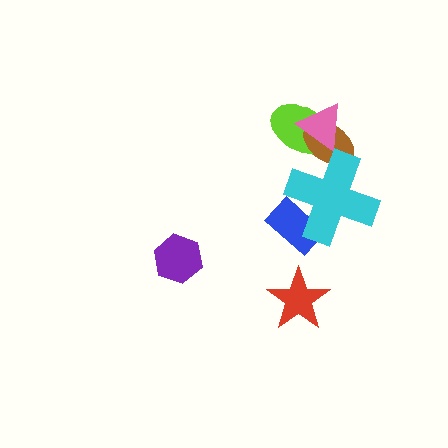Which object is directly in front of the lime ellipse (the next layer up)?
The brown ellipse is directly in front of the lime ellipse.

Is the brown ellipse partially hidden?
Yes, it is partially covered by another shape.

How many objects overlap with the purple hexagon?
0 objects overlap with the purple hexagon.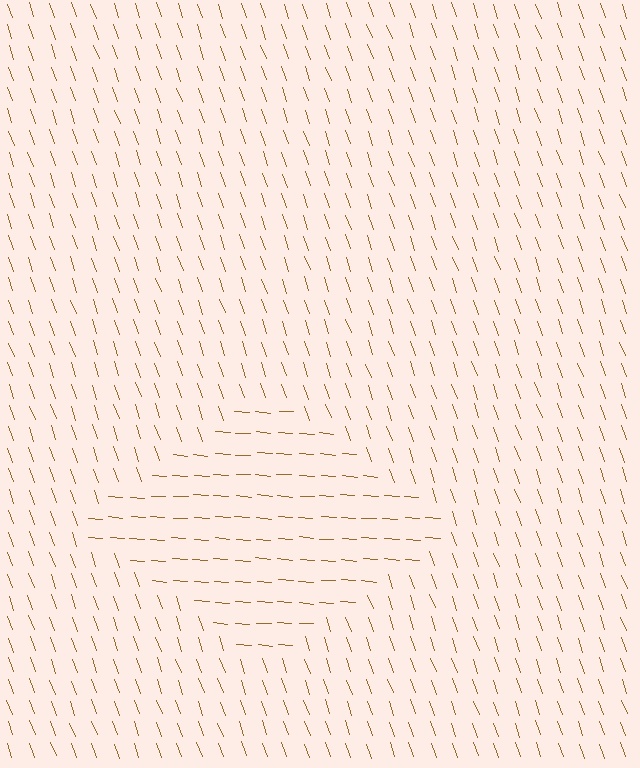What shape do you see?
I see a diamond.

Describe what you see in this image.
The image is filled with small brown line segments. A diamond region in the image has lines oriented differently from the surrounding lines, creating a visible texture boundary.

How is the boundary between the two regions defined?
The boundary is defined purely by a change in line orientation (approximately 66 degrees difference). All lines are the same color and thickness.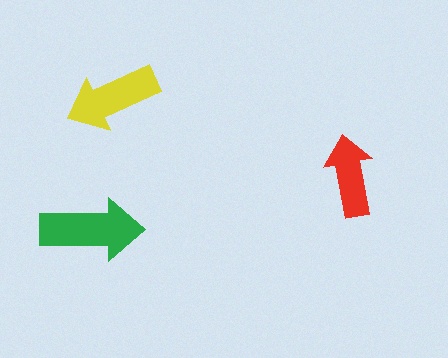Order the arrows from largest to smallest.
the green one, the yellow one, the red one.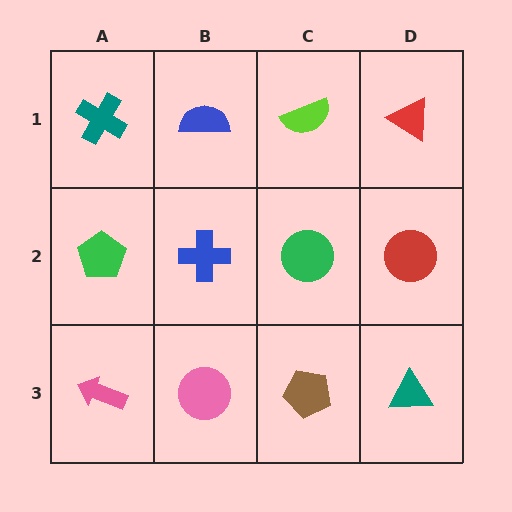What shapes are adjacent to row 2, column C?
A lime semicircle (row 1, column C), a brown pentagon (row 3, column C), a blue cross (row 2, column B), a red circle (row 2, column D).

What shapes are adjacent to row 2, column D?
A red triangle (row 1, column D), a teal triangle (row 3, column D), a green circle (row 2, column C).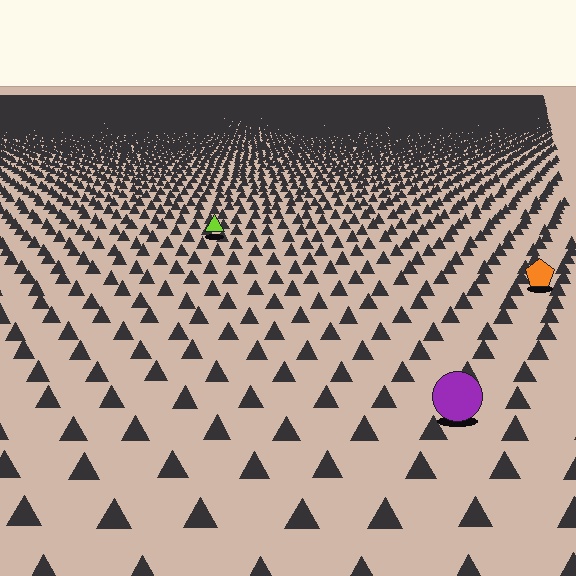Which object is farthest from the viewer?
The lime triangle is farthest from the viewer. It appears smaller and the ground texture around it is denser.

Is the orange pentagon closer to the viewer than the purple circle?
No. The purple circle is closer — you can tell from the texture gradient: the ground texture is coarser near it.